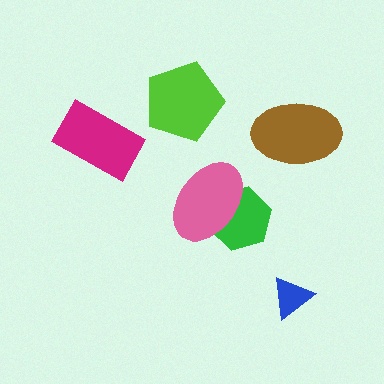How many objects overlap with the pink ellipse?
1 object overlaps with the pink ellipse.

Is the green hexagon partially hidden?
Yes, it is partially covered by another shape.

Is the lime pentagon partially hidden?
No, no other shape covers it.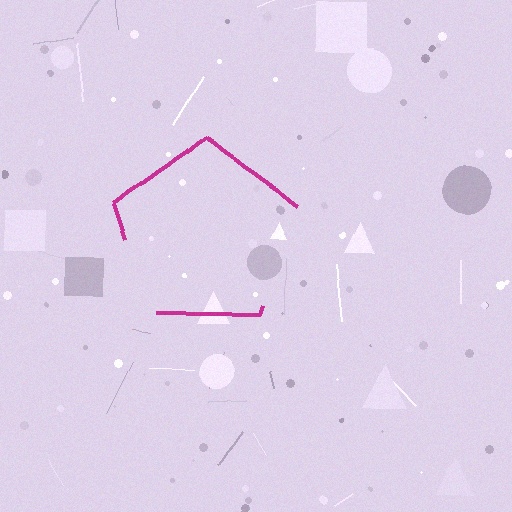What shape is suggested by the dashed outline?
The dashed outline suggests a pentagon.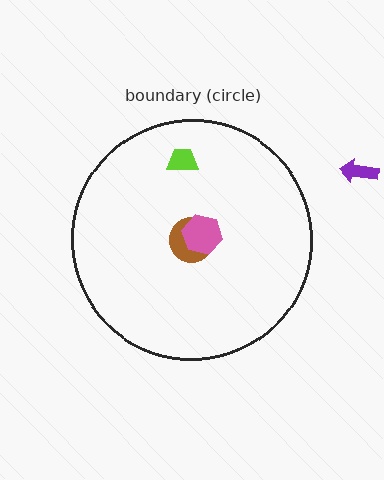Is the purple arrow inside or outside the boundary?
Outside.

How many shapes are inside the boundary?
3 inside, 1 outside.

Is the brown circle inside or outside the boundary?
Inside.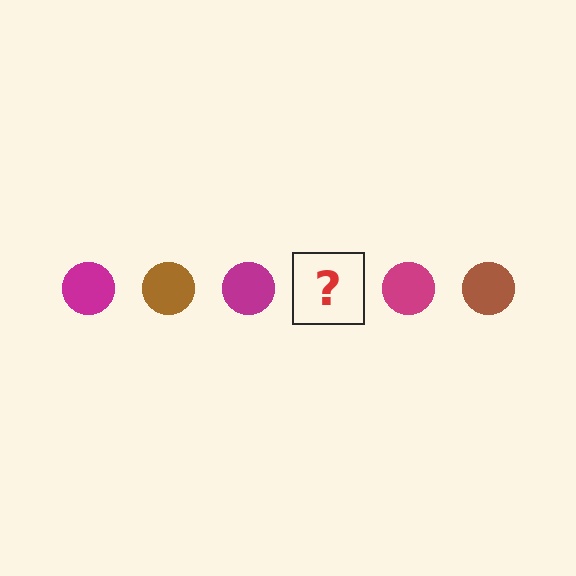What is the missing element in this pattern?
The missing element is a brown circle.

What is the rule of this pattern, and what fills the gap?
The rule is that the pattern cycles through magenta, brown circles. The gap should be filled with a brown circle.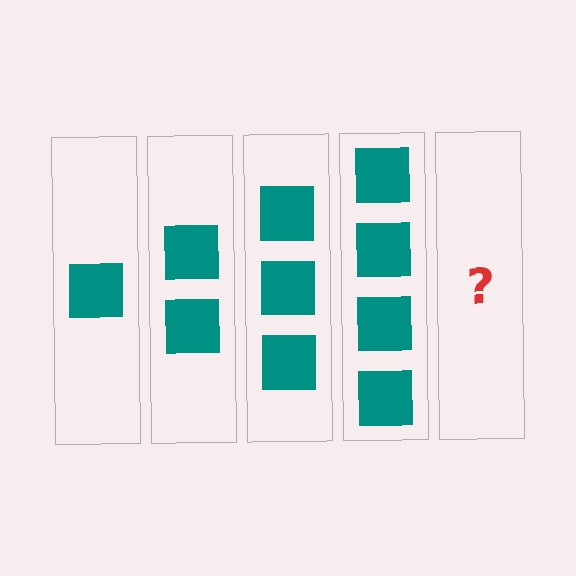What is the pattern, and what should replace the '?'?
The pattern is that each step adds one more square. The '?' should be 5 squares.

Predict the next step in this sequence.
The next step is 5 squares.